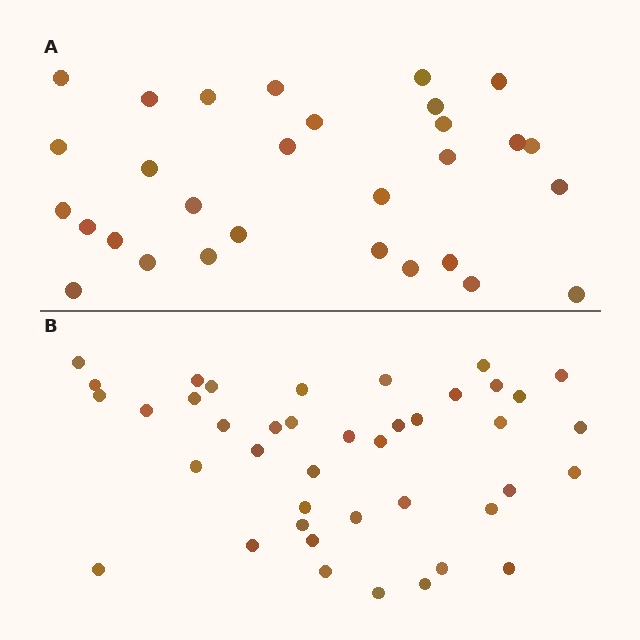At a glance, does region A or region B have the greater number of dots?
Region B (the bottom region) has more dots.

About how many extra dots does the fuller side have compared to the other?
Region B has roughly 12 or so more dots than region A.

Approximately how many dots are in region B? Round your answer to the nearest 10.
About 40 dots. (The exact count is 41, which rounds to 40.)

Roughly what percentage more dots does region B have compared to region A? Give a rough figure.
About 35% more.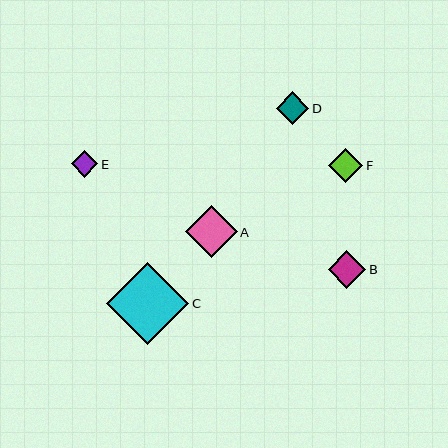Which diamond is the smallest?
Diamond E is the smallest with a size of approximately 26 pixels.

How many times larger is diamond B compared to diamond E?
Diamond B is approximately 1.4 times the size of diamond E.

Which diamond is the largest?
Diamond C is the largest with a size of approximately 82 pixels.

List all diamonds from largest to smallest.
From largest to smallest: C, A, B, F, D, E.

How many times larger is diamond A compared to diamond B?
Diamond A is approximately 1.4 times the size of diamond B.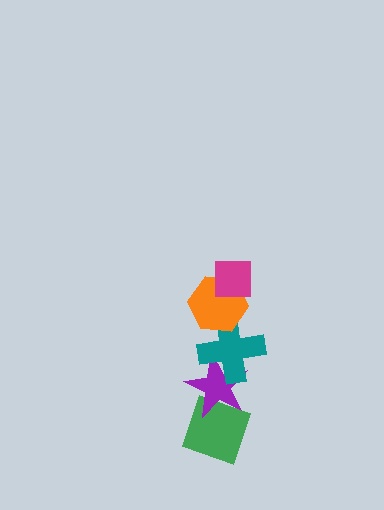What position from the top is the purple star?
The purple star is 4th from the top.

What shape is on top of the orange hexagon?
The magenta square is on top of the orange hexagon.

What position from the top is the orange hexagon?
The orange hexagon is 2nd from the top.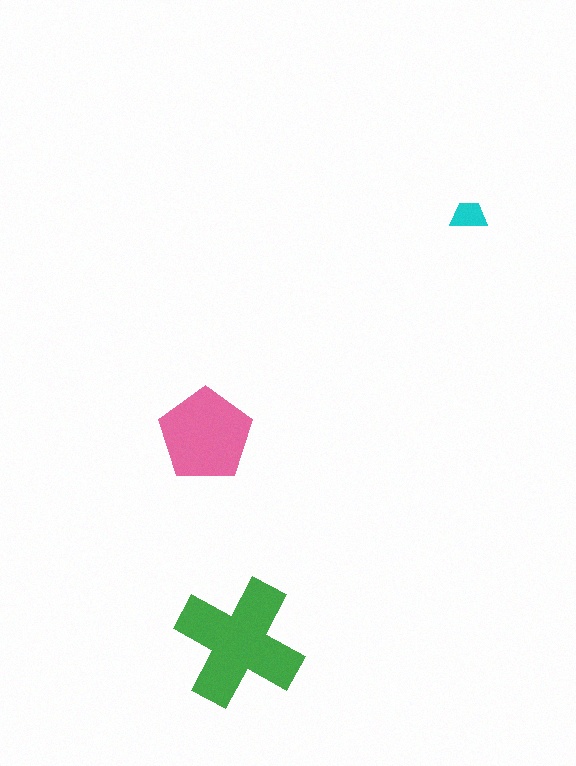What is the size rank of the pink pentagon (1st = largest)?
2nd.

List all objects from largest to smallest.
The green cross, the pink pentagon, the cyan trapezoid.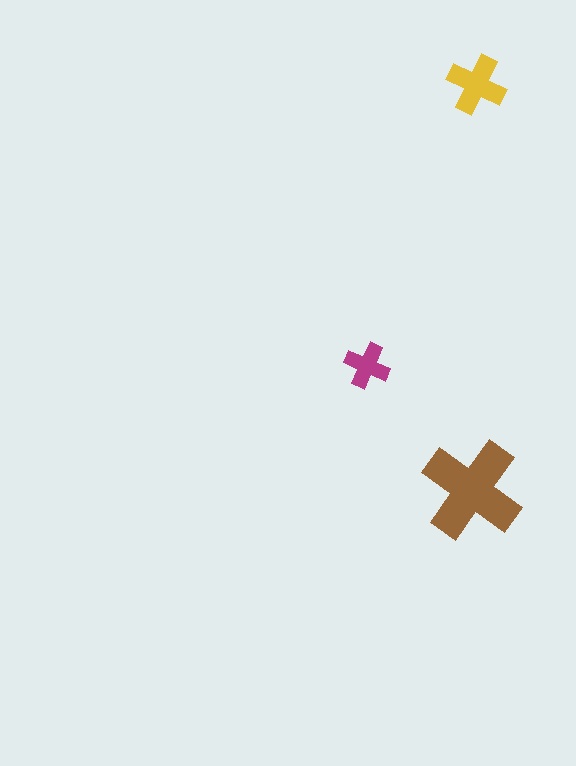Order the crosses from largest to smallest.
the brown one, the yellow one, the magenta one.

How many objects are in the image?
There are 3 objects in the image.